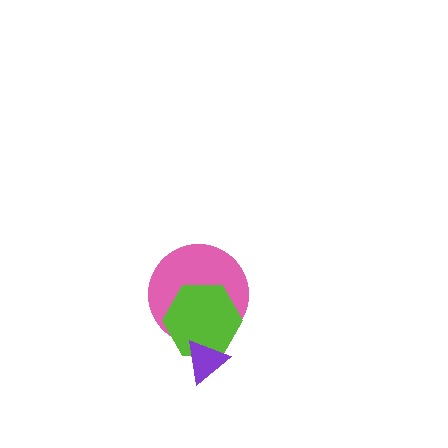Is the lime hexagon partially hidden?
Yes, it is partially covered by another shape.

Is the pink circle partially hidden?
Yes, it is partially covered by another shape.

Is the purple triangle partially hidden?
No, no other shape covers it.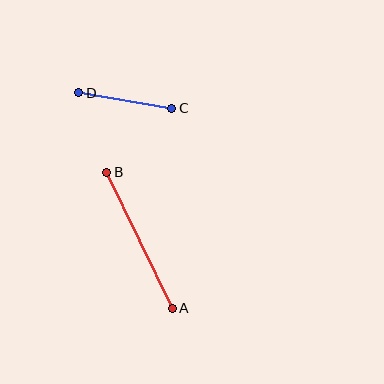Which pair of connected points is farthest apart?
Points A and B are farthest apart.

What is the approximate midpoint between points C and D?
The midpoint is at approximately (125, 100) pixels.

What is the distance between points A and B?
The distance is approximately 151 pixels.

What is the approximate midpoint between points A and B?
The midpoint is at approximately (139, 240) pixels.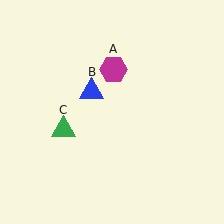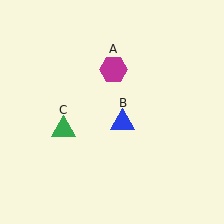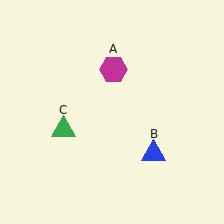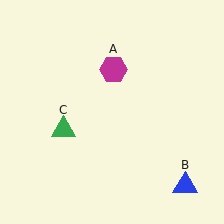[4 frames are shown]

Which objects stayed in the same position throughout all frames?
Magenta hexagon (object A) and green triangle (object C) remained stationary.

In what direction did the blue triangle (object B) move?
The blue triangle (object B) moved down and to the right.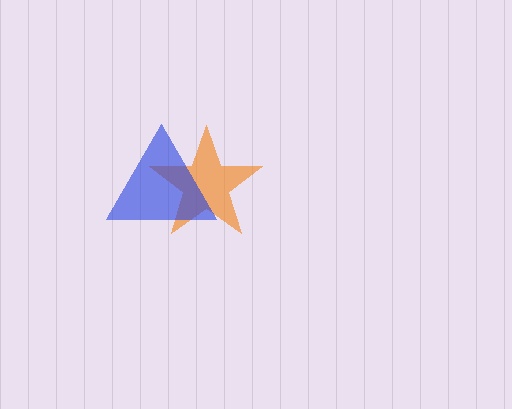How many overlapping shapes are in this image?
There are 2 overlapping shapes in the image.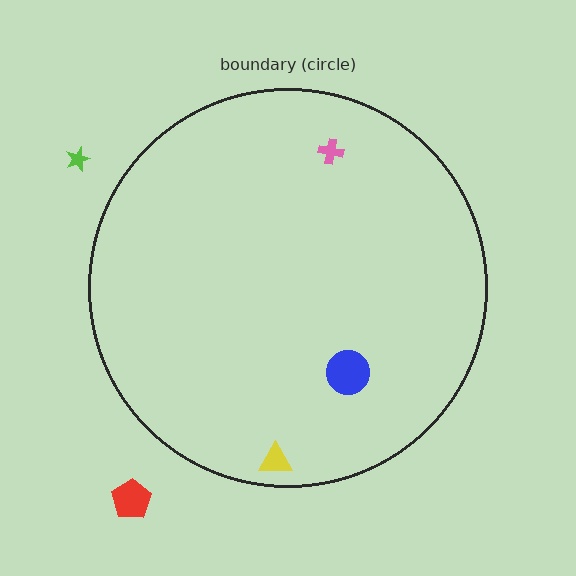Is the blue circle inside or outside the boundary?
Inside.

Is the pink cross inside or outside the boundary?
Inside.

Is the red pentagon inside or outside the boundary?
Outside.